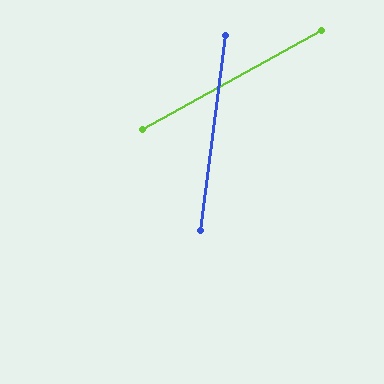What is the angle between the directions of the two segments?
Approximately 54 degrees.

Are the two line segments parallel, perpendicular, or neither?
Neither parallel nor perpendicular — they differ by about 54°.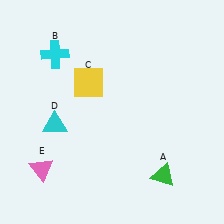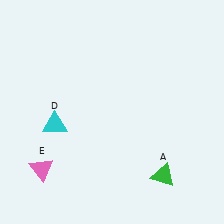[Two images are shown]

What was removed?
The cyan cross (B), the yellow square (C) were removed in Image 2.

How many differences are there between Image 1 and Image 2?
There are 2 differences between the two images.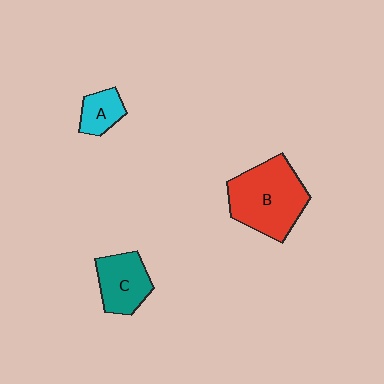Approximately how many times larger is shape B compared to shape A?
Approximately 2.9 times.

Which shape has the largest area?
Shape B (red).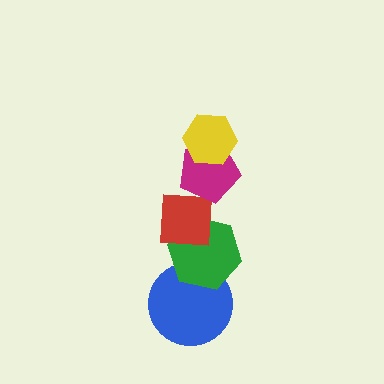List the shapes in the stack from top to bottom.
From top to bottom: the yellow hexagon, the magenta pentagon, the red square, the green hexagon, the blue circle.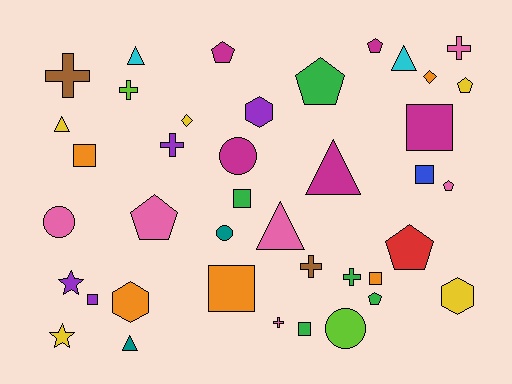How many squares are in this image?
There are 8 squares.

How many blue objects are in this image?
There is 1 blue object.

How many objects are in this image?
There are 40 objects.